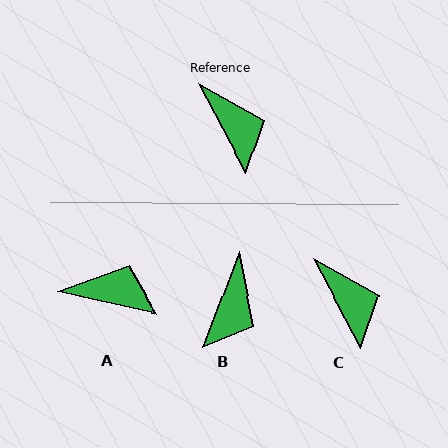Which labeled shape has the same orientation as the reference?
C.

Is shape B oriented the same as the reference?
No, it is off by about 49 degrees.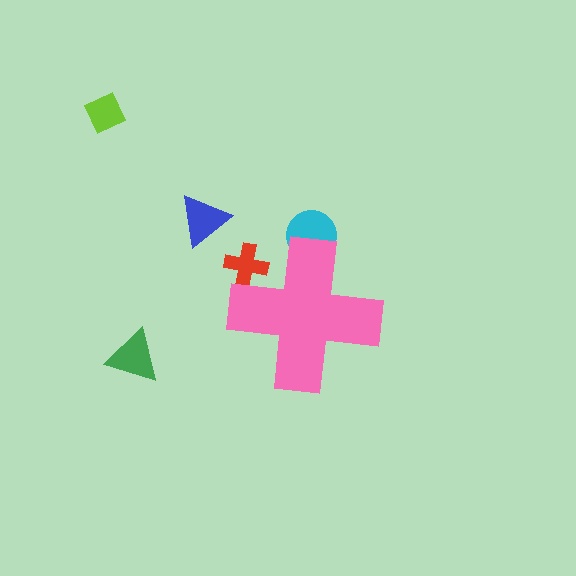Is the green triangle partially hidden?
No, the green triangle is fully visible.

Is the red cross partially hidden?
Yes, the red cross is partially hidden behind the pink cross.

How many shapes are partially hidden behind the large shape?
2 shapes are partially hidden.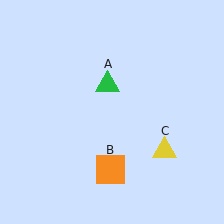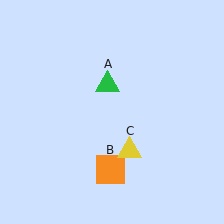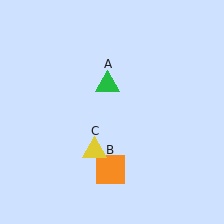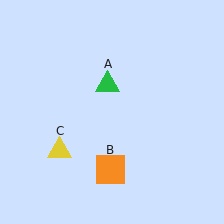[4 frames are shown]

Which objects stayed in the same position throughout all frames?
Green triangle (object A) and orange square (object B) remained stationary.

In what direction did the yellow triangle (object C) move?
The yellow triangle (object C) moved left.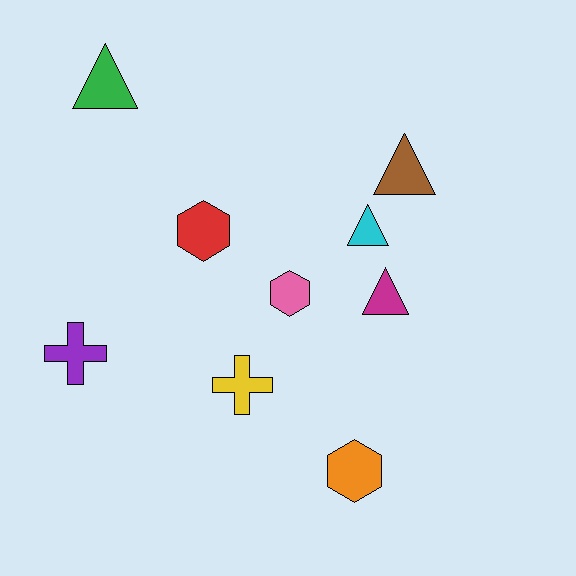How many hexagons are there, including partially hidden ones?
There are 3 hexagons.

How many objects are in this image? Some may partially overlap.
There are 9 objects.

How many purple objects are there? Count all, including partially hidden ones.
There is 1 purple object.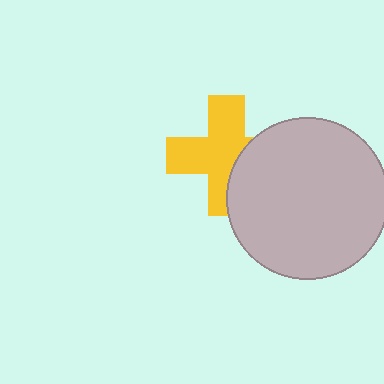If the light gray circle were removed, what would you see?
You would see the complete yellow cross.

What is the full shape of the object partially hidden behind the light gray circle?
The partially hidden object is a yellow cross.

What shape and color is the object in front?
The object in front is a light gray circle.